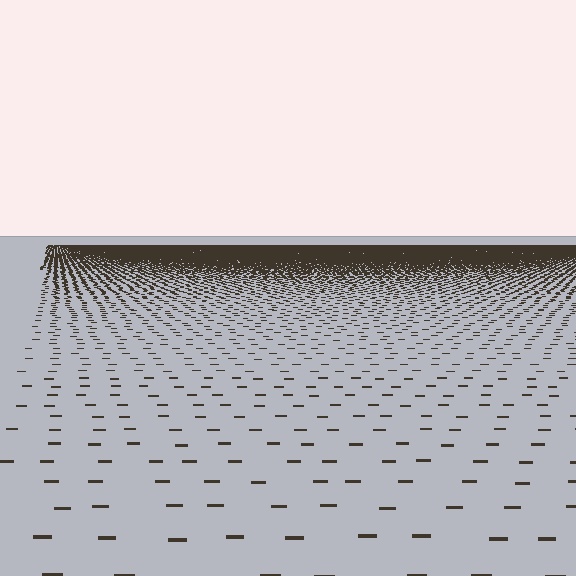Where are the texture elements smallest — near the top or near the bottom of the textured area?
Near the top.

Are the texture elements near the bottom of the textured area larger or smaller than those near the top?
Larger. Near the bottom, elements are closer to the viewer and appear at a bigger on-screen size.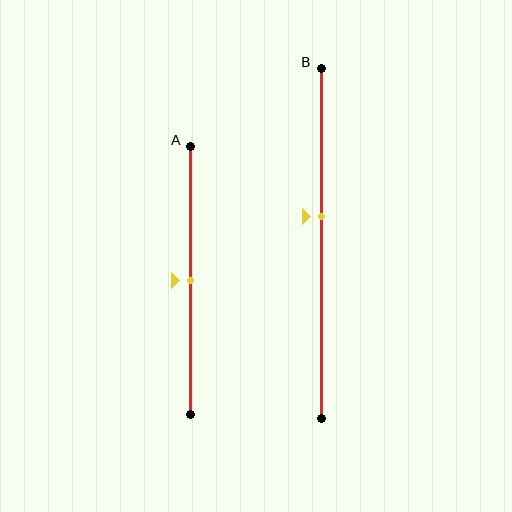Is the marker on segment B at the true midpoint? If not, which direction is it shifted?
No, the marker on segment B is shifted upward by about 8% of the segment length.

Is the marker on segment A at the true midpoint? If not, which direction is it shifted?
Yes, the marker on segment A is at the true midpoint.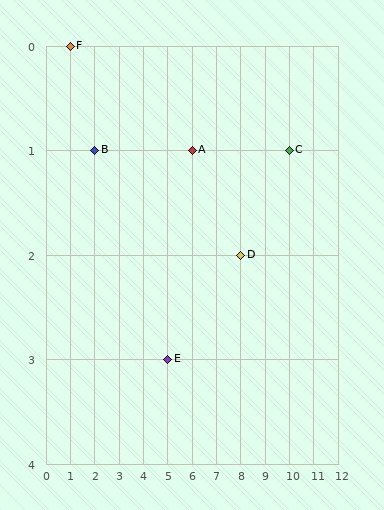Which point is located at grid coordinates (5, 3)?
Point E is at (5, 3).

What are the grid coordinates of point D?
Point D is at grid coordinates (8, 2).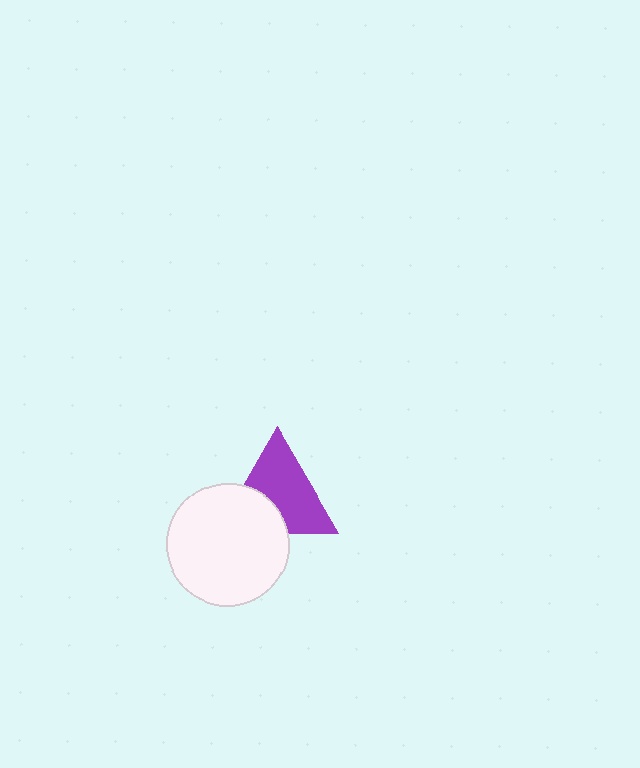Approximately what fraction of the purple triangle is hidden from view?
Roughly 33% of the purple triangle is hidden behind the white circle.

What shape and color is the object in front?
The object in front is a white circle.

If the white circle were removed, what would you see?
You would see the complete purple triangle.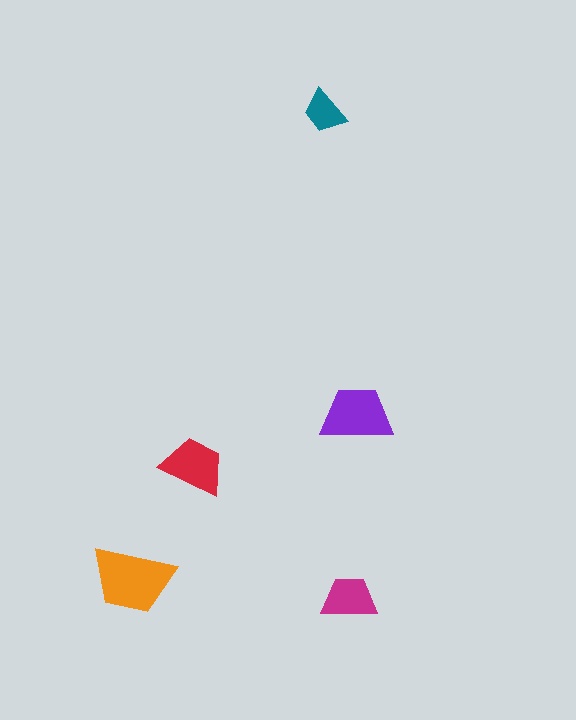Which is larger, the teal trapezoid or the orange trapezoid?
The orange one.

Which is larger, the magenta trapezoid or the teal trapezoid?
The magenta one.